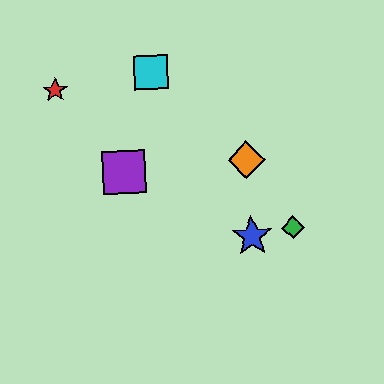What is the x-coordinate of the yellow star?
The yellow star is at x≈124.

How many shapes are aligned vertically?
2 shapes (the yellow star, the purple square) are aligned vertically.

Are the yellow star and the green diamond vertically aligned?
No, the yellow star is at x≈124 and the green diamond is at x≈293.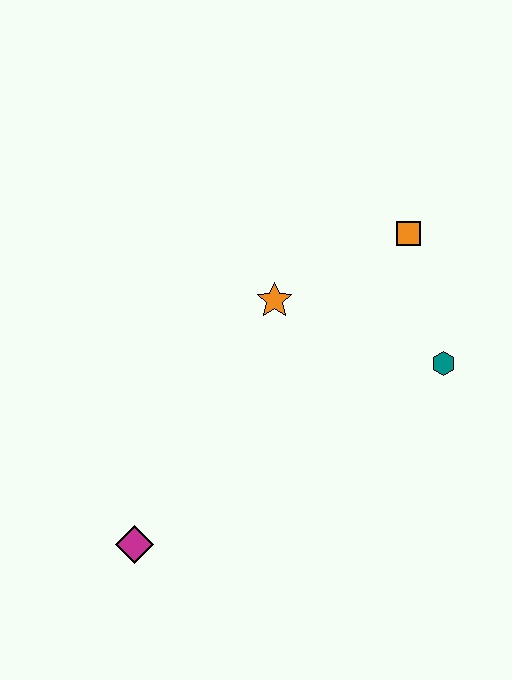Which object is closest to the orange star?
The orange square is closest to the orange star.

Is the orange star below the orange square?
Yes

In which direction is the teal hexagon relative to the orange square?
The teal hexagon is below the orange square.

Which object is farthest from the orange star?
The magenta diamond is farthest from the orange star.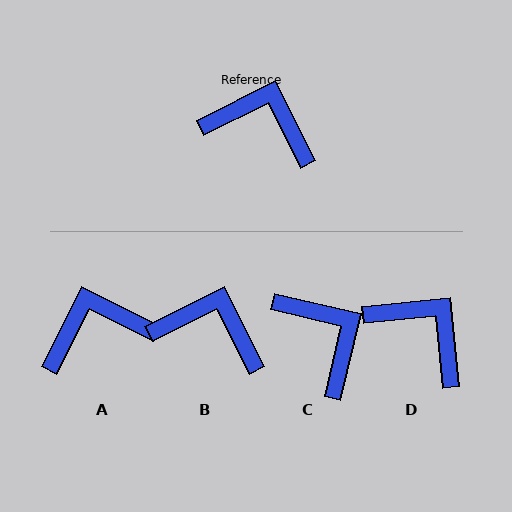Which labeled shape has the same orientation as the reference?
B.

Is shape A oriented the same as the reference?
No, it is off by about 37 degrees.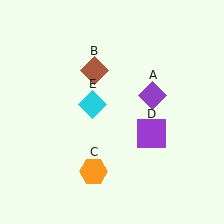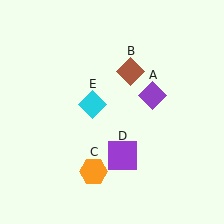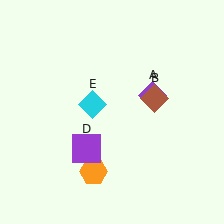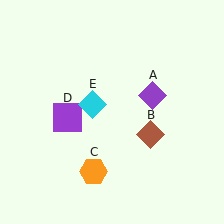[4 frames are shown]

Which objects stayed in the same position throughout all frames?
Purple diamond (object A) and orange hexagon (object C) and cyan diamond (object E) remained stationary.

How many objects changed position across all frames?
2 objects changed position: brown diamond (object B), purple square (object D).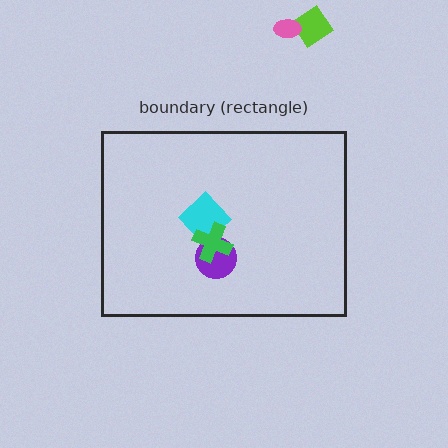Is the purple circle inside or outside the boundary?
Inside.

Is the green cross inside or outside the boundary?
Inside.